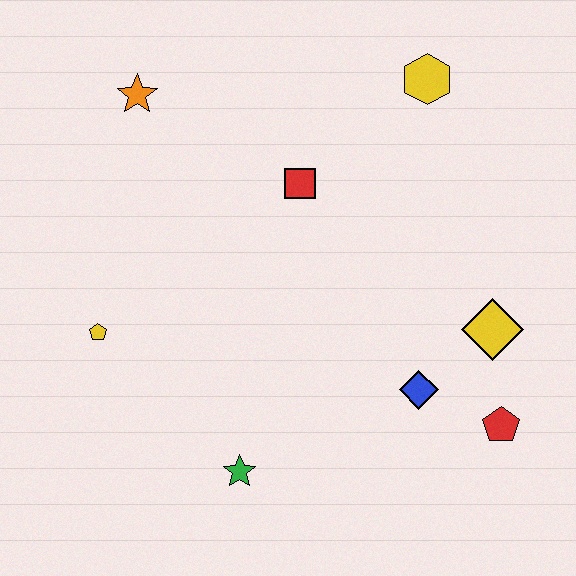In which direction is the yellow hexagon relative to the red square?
The yellow hexagon is to the right of the red square.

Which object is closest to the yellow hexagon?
The red square is closest to the yellow hexagon.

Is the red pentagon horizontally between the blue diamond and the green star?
No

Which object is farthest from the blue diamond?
The orange star is farthest from the blue diamond.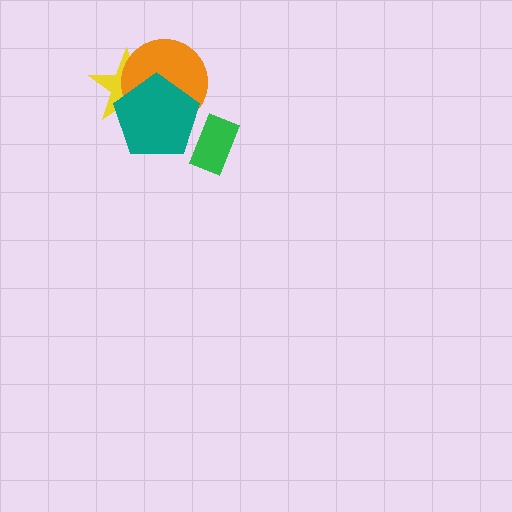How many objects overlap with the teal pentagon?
3 objects overlap with the teal pentagon.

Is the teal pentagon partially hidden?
Yes, it is partially covered by another shape.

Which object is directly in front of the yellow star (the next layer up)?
The orange circle is directly in front of the yellow star.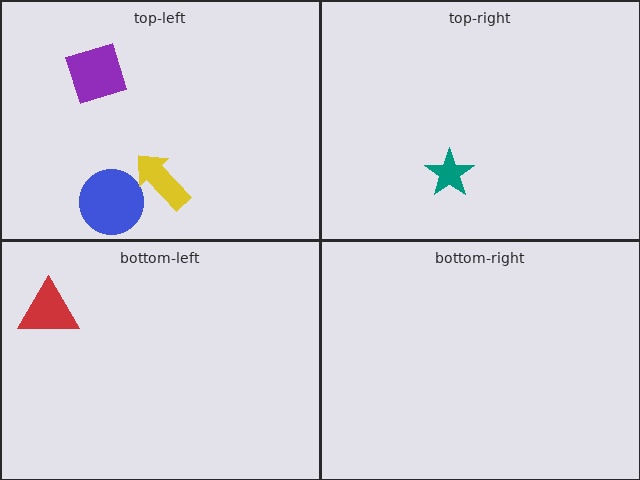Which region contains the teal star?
The top-right region.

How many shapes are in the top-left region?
3.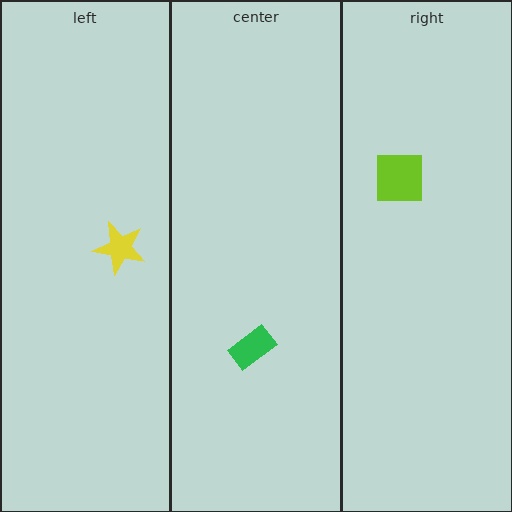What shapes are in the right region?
The lime square.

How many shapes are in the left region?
1.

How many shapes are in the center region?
1.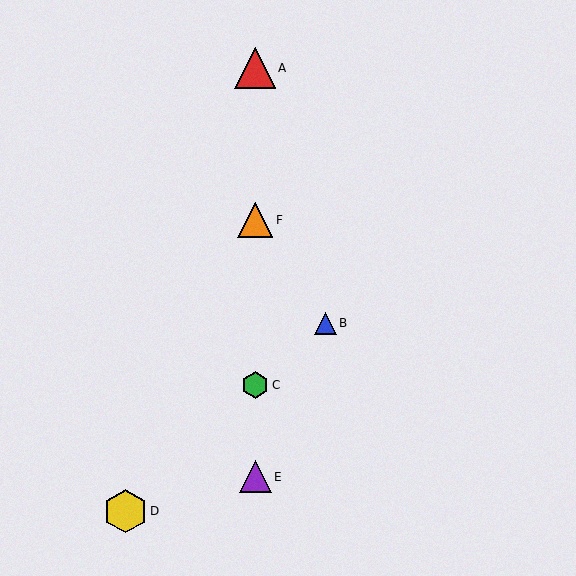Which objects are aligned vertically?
Objects A, C, E, F are aligned vertically.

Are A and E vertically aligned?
Yes, both are at x≈255.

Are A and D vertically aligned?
No, A is at x≈255 and D is at x≈125.